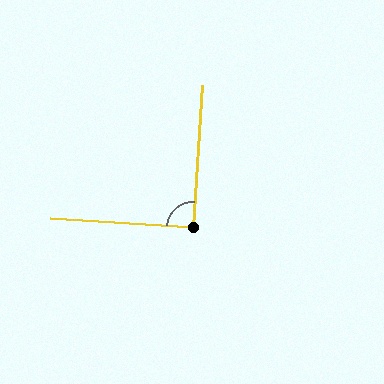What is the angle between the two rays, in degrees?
Approximately 90 degrees.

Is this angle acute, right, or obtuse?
It is approximately a right angle.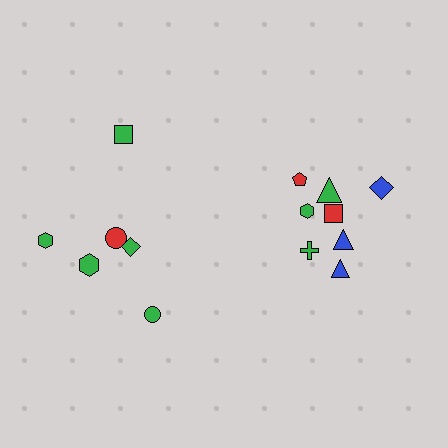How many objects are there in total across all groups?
There are 14 objects.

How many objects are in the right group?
There are 8 objects.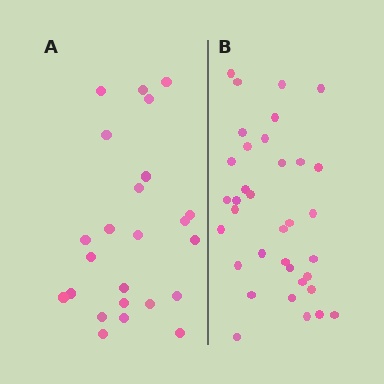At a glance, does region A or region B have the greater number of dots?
Region B (the right region) has more dots.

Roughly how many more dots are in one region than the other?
Region B has roughly 12 or so more dots than region A.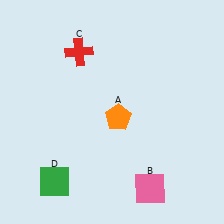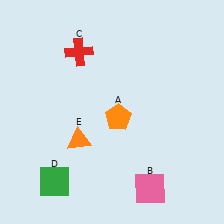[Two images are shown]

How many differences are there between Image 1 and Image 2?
There is 1 difference between the two images.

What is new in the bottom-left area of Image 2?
An orange triangle (E) was added in the bottom-left area of Image 2.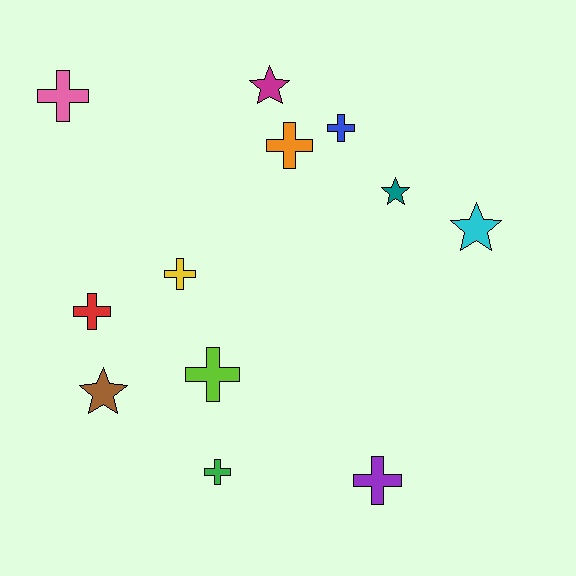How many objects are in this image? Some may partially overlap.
There are 12 objects.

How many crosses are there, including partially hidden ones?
There are 8 crosses.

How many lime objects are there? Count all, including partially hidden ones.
There is 1 lime object.